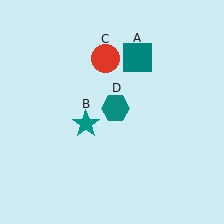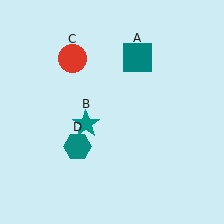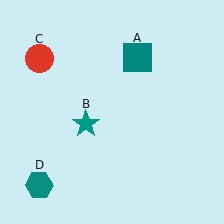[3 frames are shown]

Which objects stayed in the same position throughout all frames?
Teal square (object A) and teal star (object B) remained stationary.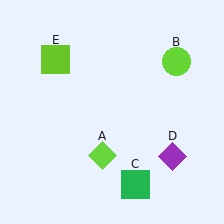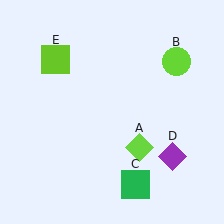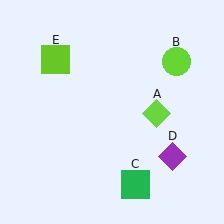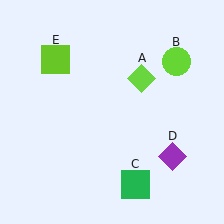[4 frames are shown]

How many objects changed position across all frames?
1 object changed position: lime diamond (object A).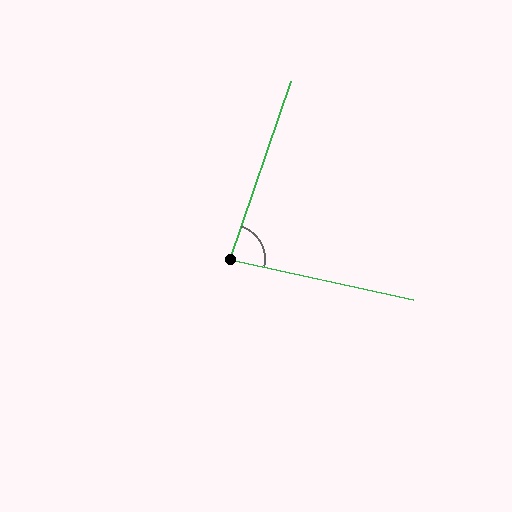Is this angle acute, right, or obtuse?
It is acute.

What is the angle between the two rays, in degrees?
Approximately 84 degrees.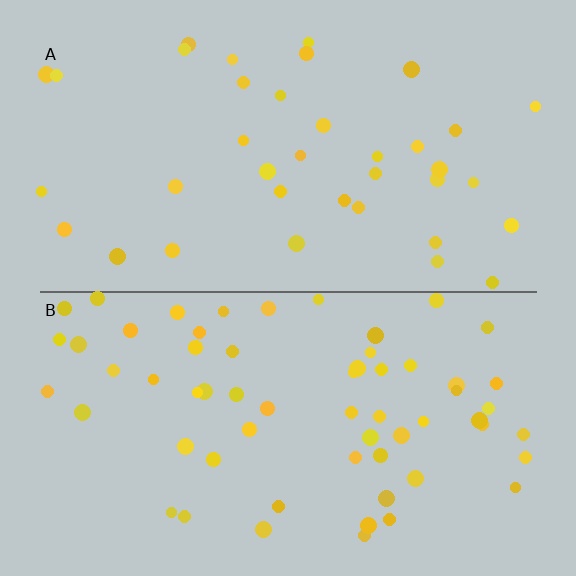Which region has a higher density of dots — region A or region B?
B (the bottom).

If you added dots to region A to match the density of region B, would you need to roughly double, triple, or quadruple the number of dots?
Approximately double.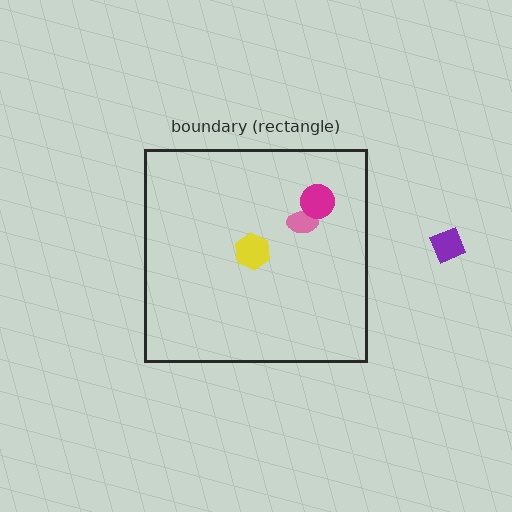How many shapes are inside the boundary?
3 inside, 1 outside.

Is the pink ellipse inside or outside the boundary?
Inside.